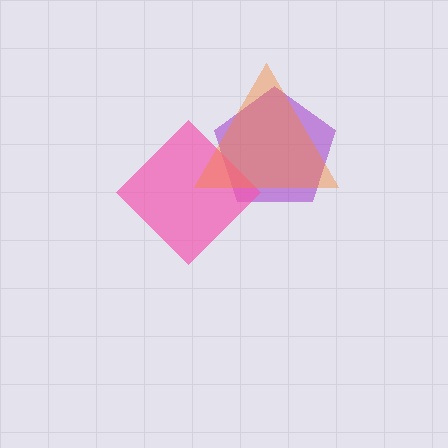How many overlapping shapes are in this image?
There are 3 overlapping shapes in the image.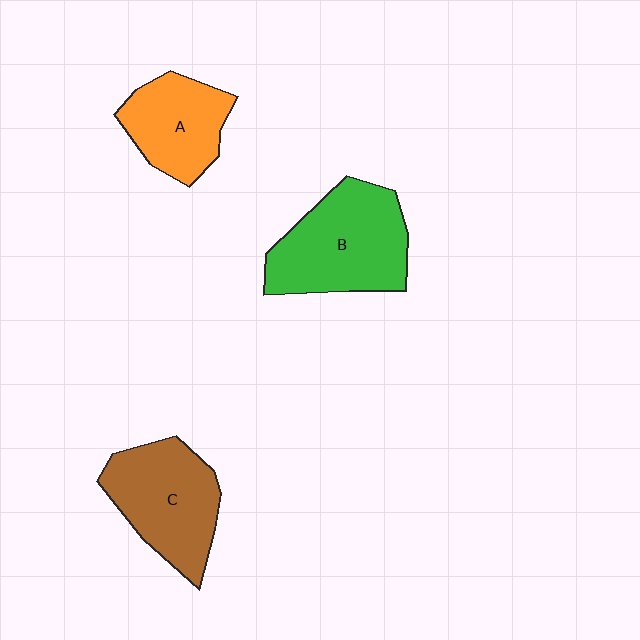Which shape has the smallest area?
Shape A (orange).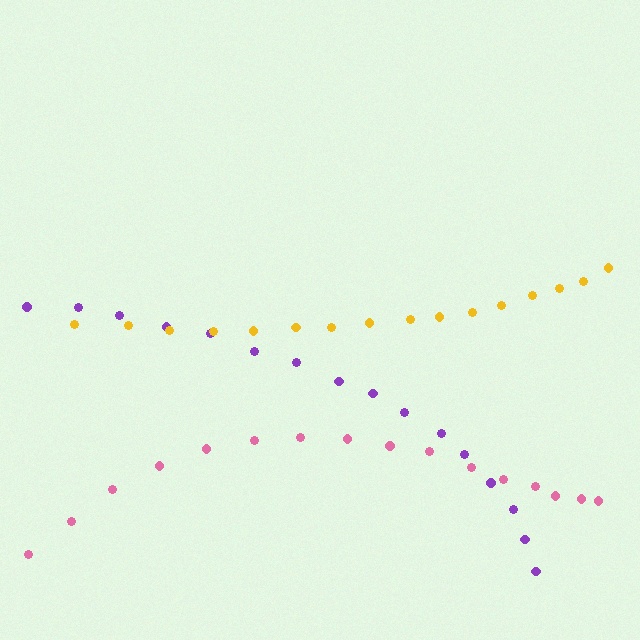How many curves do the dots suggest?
There are 3 distinct paths.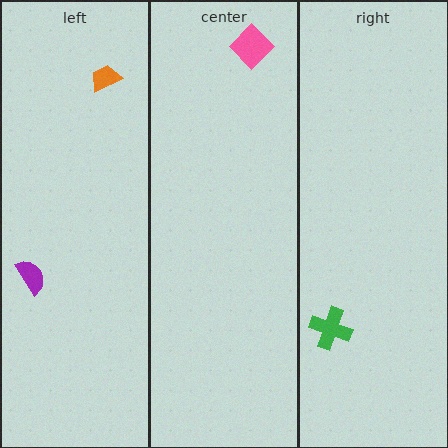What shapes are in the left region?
The purple semicircle, the orange trapezoid.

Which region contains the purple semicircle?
The left region.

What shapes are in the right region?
The green cross.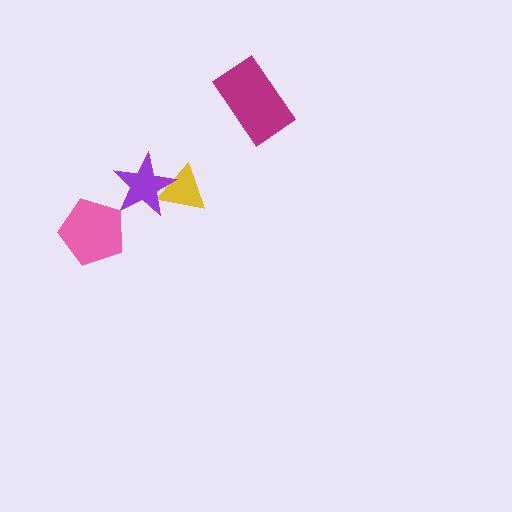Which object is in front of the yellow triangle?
The purple star is in front of the yellow triangle.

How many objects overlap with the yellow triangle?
1 object overlaps with the yellow triangle.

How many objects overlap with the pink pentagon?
0 objects overlap with the pink pentagon.